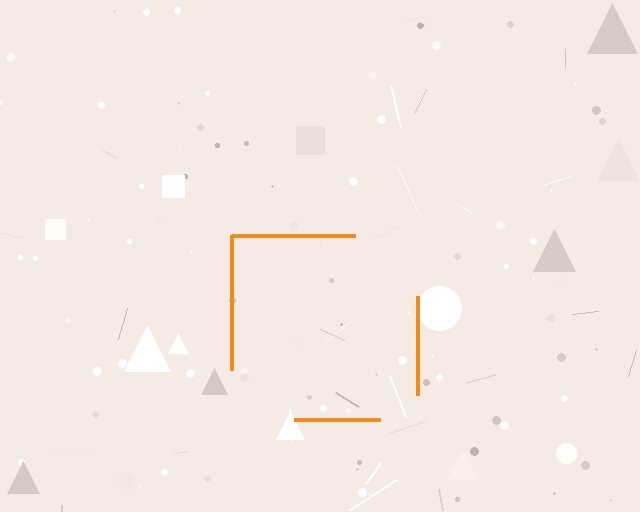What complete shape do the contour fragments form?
The contour fragments form a square.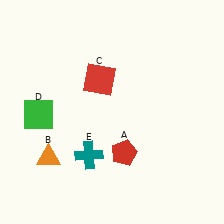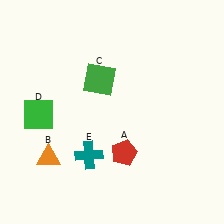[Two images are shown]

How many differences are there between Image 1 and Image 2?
There is 1 difference between the two images.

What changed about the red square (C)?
In Image 1, C is red. In Image 2, it changed to green.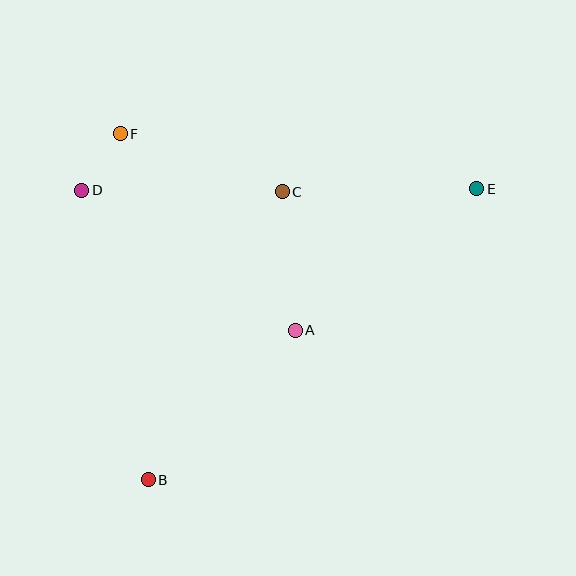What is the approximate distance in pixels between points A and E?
The distance between A and E is approximately 230 pixels.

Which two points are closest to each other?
Points D and F are closest to each other.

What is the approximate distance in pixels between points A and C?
The distance between A and C is approximately 139 pixels.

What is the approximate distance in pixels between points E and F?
The distance between E and F is approximately 360 pixels.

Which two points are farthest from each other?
Points B and E are farthest from each other.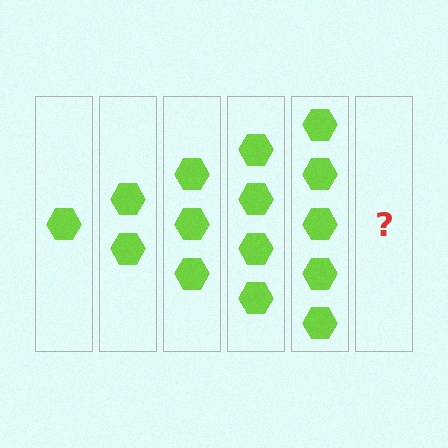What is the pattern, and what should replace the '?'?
The pattern is that each step adds one more hexagon. The '?' should be 6 hexagons.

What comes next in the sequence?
The next element should be 6 hexagons.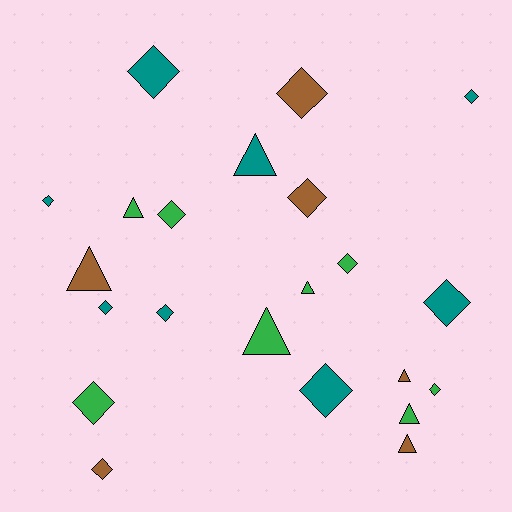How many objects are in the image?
There are 22 objects.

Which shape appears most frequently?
Diamond, with 14 objects.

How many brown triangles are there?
There are 3 brown triangles.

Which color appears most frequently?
Teal, with 8 objects.